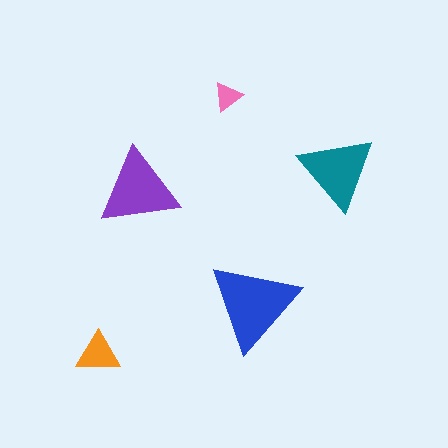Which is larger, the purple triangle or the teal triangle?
The purple one.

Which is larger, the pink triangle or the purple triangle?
The purple one.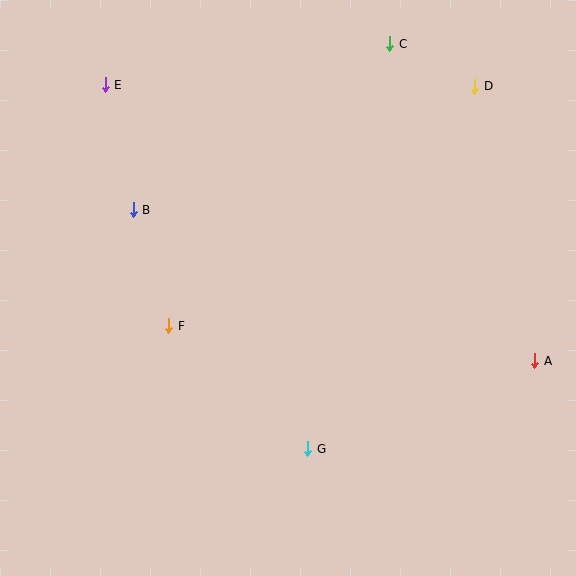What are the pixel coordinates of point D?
Point D is at (475, 86).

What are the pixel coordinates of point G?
Point G is at (308, 449).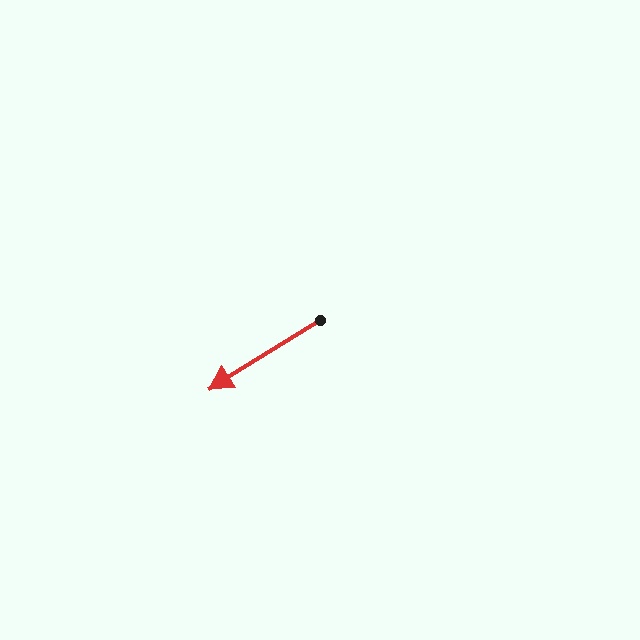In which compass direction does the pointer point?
Southwest.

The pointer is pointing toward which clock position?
Roughly 8 o'clock.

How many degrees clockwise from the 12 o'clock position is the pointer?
Approximately 238 degrees.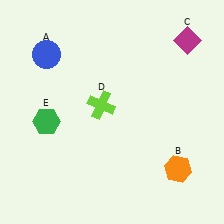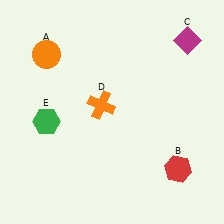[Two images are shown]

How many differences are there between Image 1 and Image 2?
There are 3 differences between the two images.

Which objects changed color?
A changed from blue to orange. B changed from orange to red. D changed from lime to orange.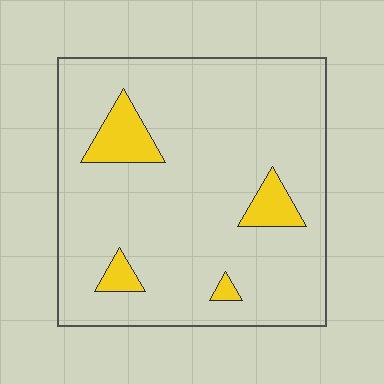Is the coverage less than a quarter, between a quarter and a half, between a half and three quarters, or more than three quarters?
Less than a quarter.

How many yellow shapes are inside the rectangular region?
4.